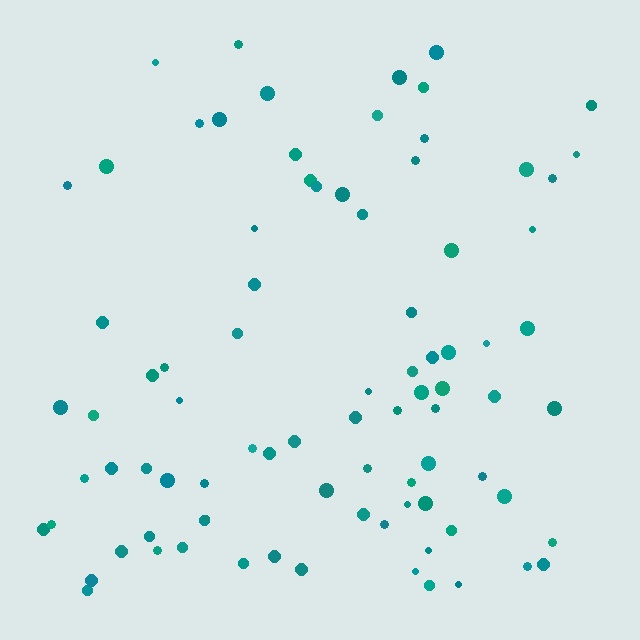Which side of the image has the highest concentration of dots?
The bottom.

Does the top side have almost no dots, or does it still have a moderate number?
Still a moderate number, just noticeably fewer than the bottom.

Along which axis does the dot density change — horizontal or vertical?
Vertical.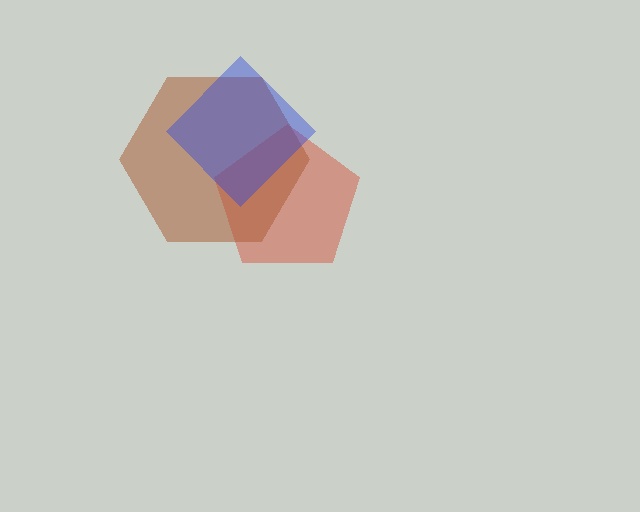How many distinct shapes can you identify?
There are 3 distinct shapes: a red pentagon, a brown hexagon, a blue diamond.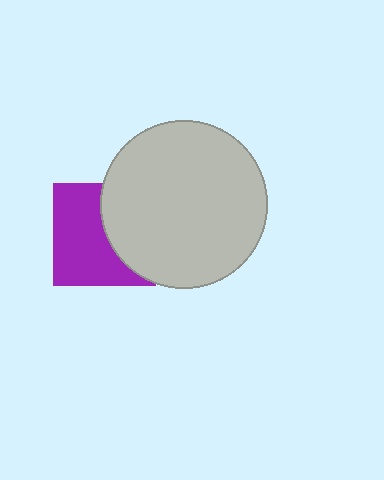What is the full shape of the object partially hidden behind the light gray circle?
The partially hidden object is a purple square.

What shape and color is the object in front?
The object in front is a light gray circle.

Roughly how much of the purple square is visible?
About half of it is visible (roughly 58%).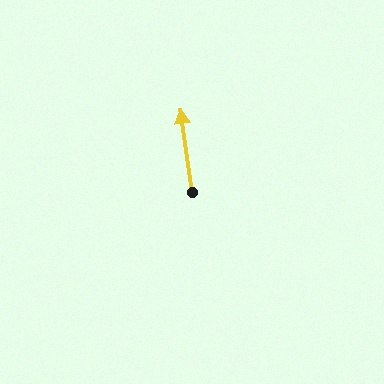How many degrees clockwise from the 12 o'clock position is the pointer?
Approximately 352 degrees.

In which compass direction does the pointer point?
North.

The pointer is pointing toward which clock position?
Roughly 12 o'clock.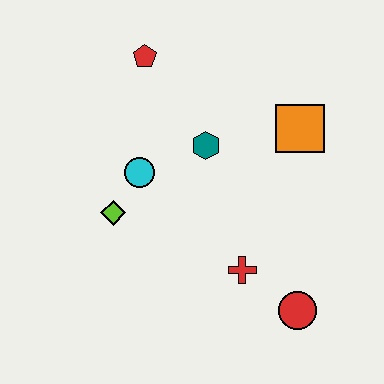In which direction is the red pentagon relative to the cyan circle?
The red pentagon is above the cyan circle.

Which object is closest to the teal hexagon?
The cyan circle is closest to the teal hexagon.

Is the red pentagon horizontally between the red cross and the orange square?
No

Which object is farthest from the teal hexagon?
The red circle is farthest from the teal hexagon.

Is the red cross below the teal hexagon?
Yes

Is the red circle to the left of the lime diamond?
No